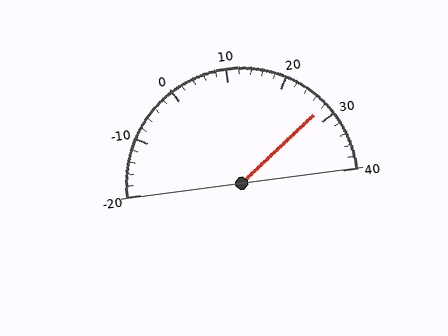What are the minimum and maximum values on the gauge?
The gauge ranges from -20 to 40.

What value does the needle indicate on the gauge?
The needle indicates approximately 28.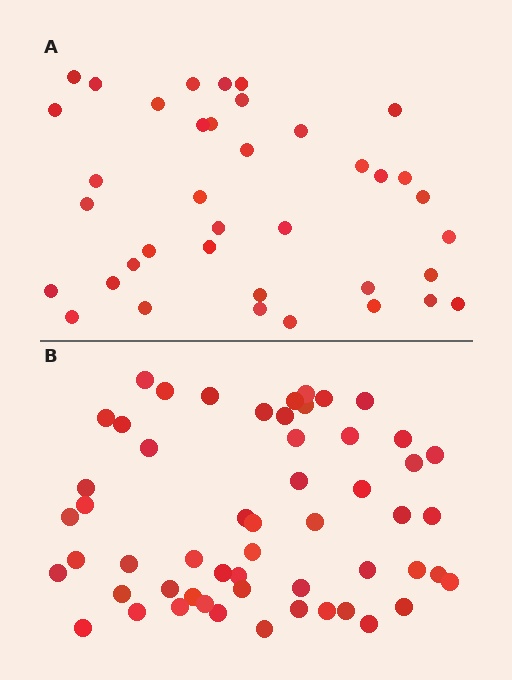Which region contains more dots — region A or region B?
Region B (the bottom region) has more dots.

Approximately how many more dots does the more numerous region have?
Region B has approximately 15 more dots than region A.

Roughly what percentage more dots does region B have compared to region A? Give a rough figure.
About 45% more.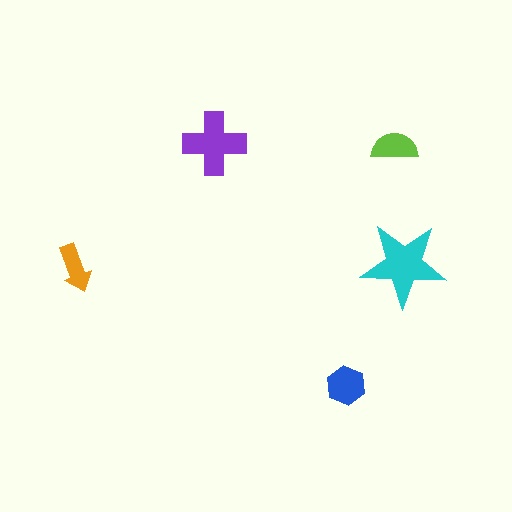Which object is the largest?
The cyan star.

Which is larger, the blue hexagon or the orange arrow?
The blue hexagon.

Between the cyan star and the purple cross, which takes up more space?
The cyan star.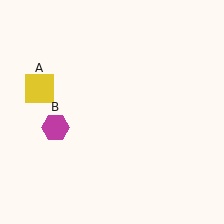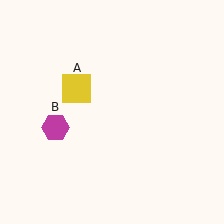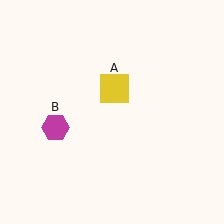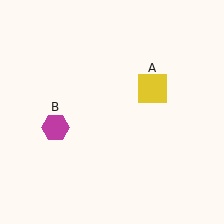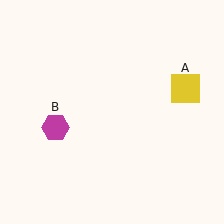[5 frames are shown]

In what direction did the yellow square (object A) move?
The yellow square (object A) moved right.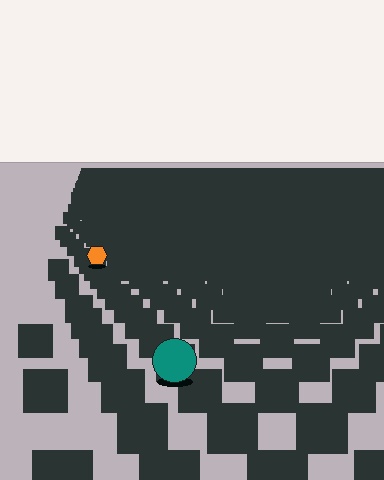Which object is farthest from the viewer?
The orange hexagon is farthest from the viewer. It appears smaller and the ground texture around it is denser.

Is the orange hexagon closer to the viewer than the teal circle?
No. The teal circle is closer — you can tell from the texture gradient: the ground texture is coarser near it.